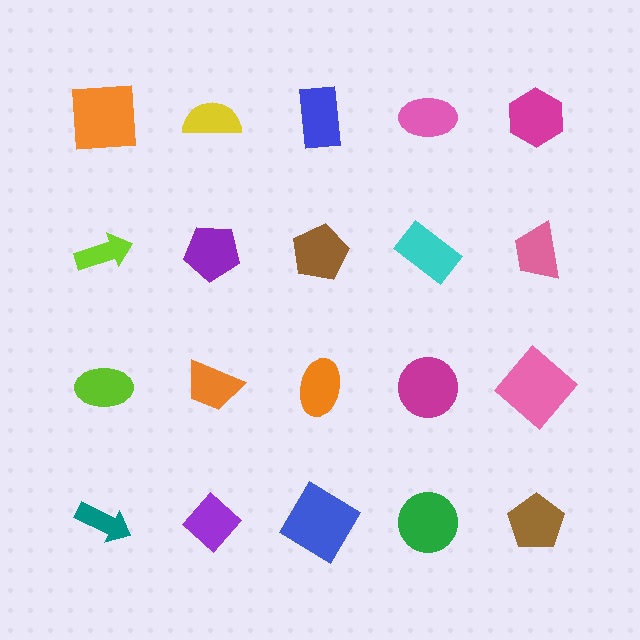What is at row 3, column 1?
A lime ellipse.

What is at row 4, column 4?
A green circle.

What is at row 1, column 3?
A blue rectangle.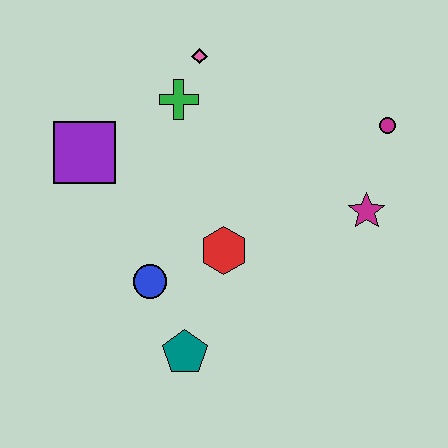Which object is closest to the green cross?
The pink diamond is closest to the green cross.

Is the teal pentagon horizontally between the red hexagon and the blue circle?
Yes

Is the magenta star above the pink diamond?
No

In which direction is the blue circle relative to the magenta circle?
The blue circle is to the left of the magenta circle.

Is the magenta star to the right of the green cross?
Yes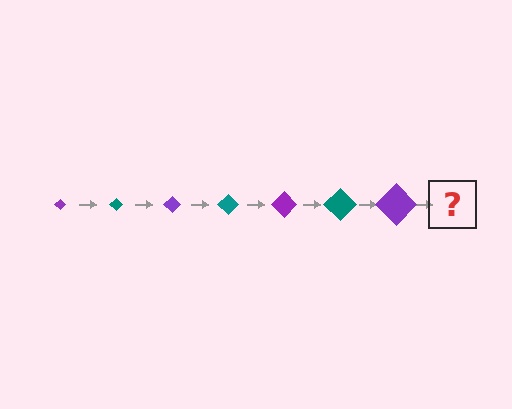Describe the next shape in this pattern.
It should be a teal diamond, larger than the previous one.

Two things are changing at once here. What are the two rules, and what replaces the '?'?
The two rules are that the diamond grows larger each step and the color cycles through purple and teal. The '?' should be a teal diamond, larger than the previous one.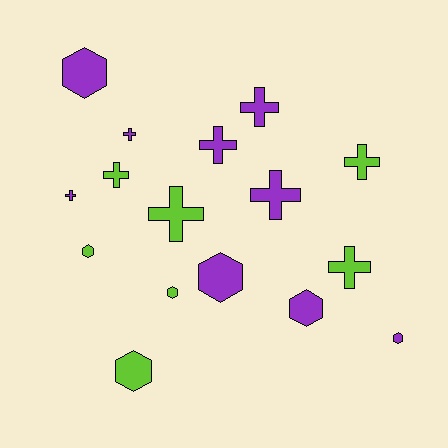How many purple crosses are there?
There are 5 purple crosses.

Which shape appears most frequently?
Cross, with 9 objects.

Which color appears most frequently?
Purple, with 9 objects.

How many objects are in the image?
There are 16 objects.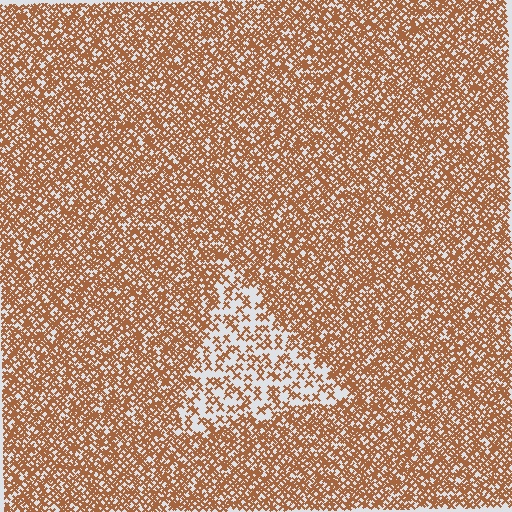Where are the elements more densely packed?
The elements are more densely packed outside the triangle boundary.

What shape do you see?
I see a triangle.